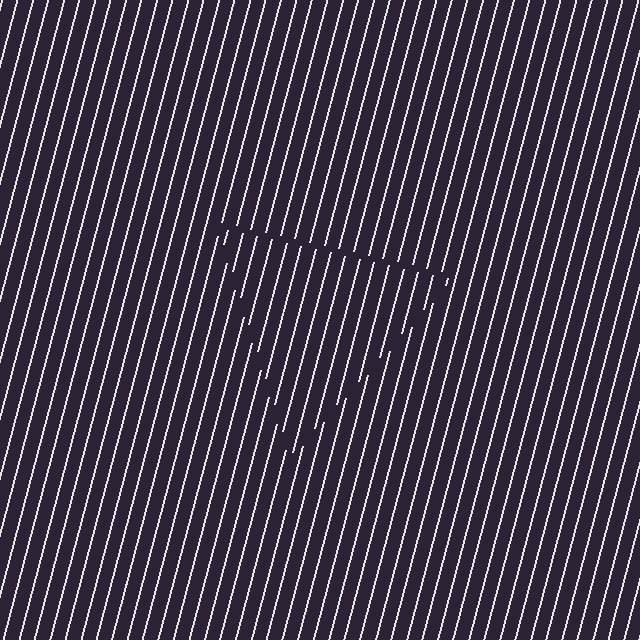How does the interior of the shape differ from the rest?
The interior of the shape contains the same grating, shifted by half a period — the contour is defined by the phase discontinuity where line-ends from the inner and outer gratings abut.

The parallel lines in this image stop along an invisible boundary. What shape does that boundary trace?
An illusory triangle. The interior of the shape contains the same grating, shifted by half a period — the contour is defined by the phase discontinuity where line-ends from the inner and outer gratings abut.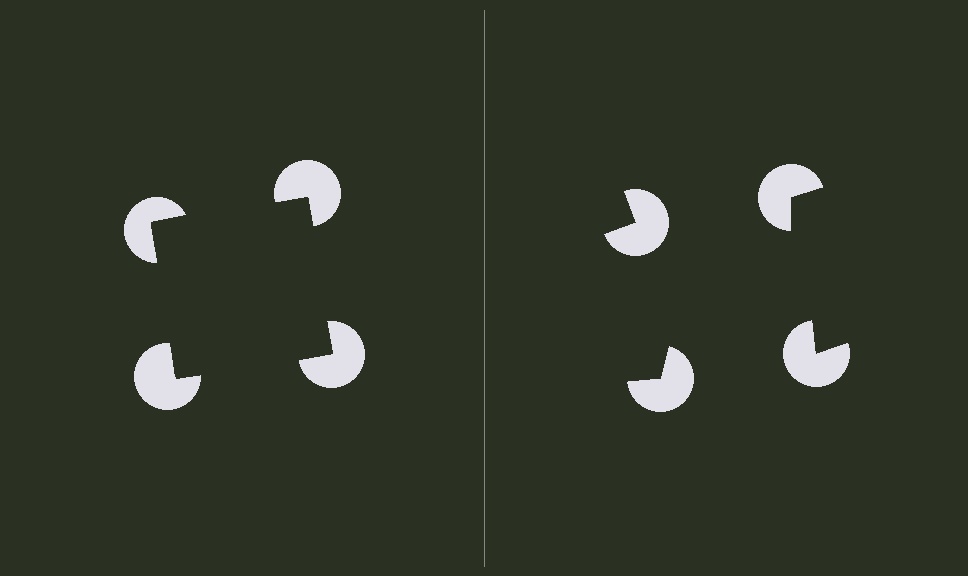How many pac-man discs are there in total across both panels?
8 — 4 on each side.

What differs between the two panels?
The pac-man discs are positioned identically on both sides; only the wedge orientations differ. On the left they align to a square; on the right they are misaligned.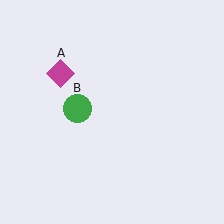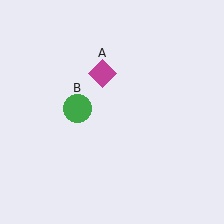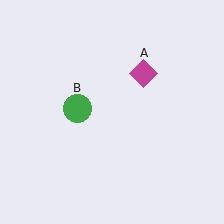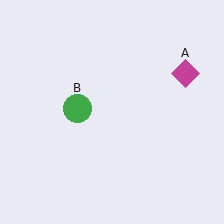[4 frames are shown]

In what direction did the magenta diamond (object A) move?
The magenta diamond (object A) moved right.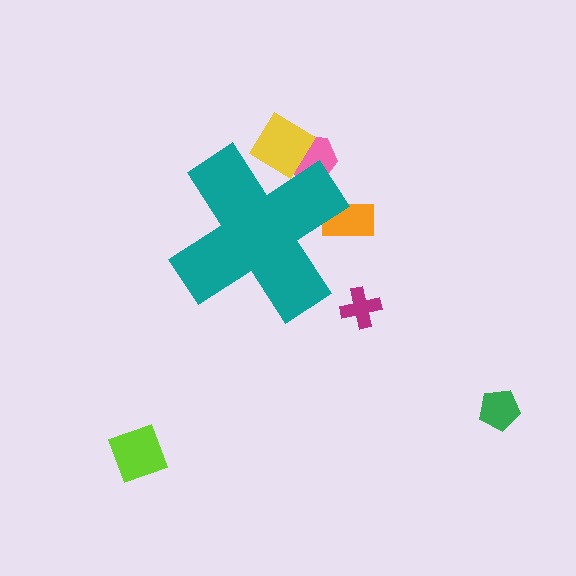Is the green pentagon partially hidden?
No, the green pentagon is fully visible.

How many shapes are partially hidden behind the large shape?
3 shapes are partially hidden.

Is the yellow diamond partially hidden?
Yes, the yellow diamond is partially hidden behind the teal cross.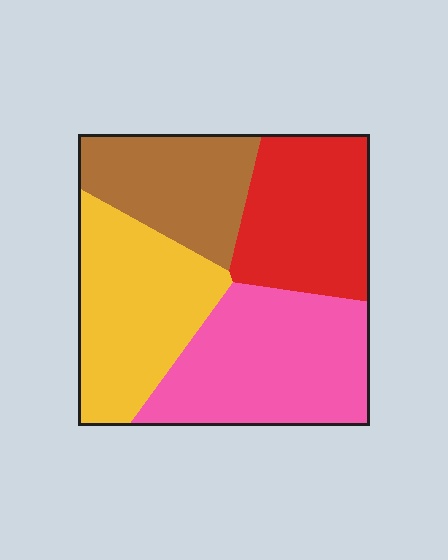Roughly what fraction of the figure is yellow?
Yellow covers roughly 25% of the figure.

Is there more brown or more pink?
Pink.